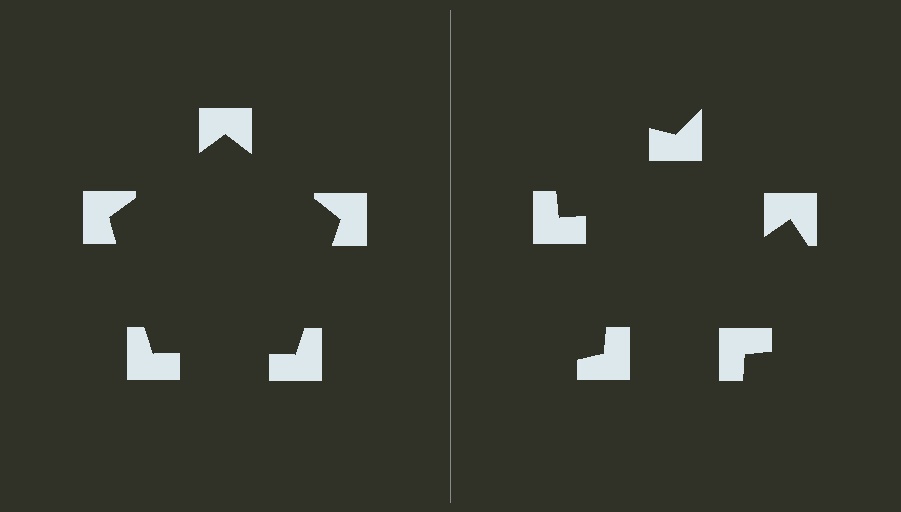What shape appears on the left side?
An illusory pentagon.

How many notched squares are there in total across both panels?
10 — 5 on each side.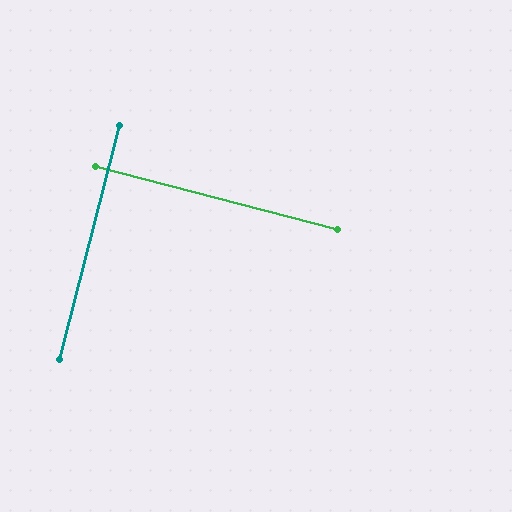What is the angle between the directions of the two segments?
Approximately 90 degrees.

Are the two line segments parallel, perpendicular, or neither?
Perpendicular — they meet at approximately 90°.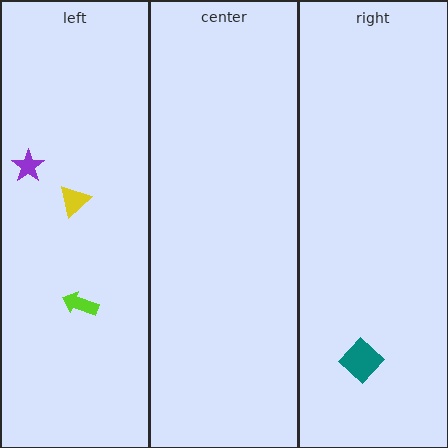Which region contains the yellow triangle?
The left region.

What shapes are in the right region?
The teal diamond.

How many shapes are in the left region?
3.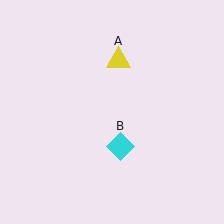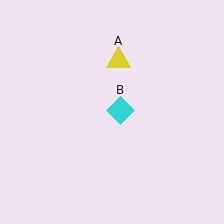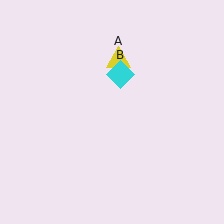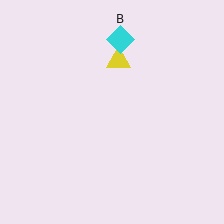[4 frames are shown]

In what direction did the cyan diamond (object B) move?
The cyan diamond (object B) moved up.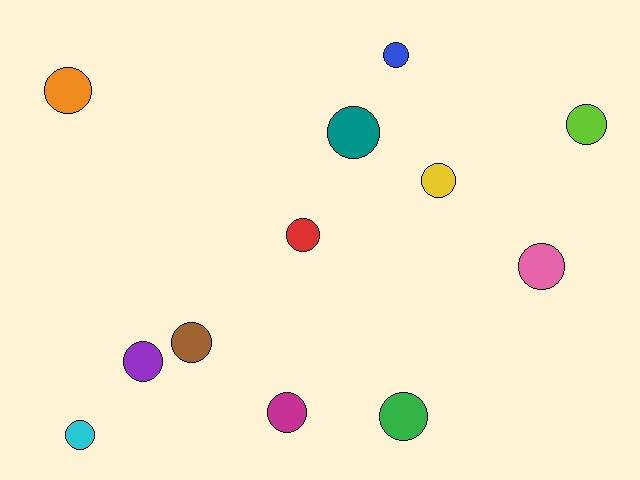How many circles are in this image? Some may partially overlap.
There are 12 circles.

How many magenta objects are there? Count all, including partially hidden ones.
There is 1 magenta object.